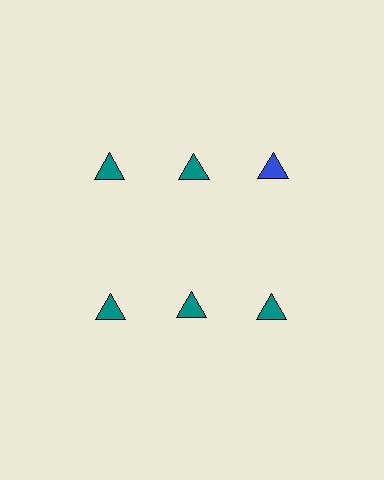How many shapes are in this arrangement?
There are 6 shapes arranged in a grid pattern.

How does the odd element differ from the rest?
It has a different color: blue instead of teal.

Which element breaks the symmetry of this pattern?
The blue triangle in the top row, center column breaks the symmetry. All other shapes are teal triangles.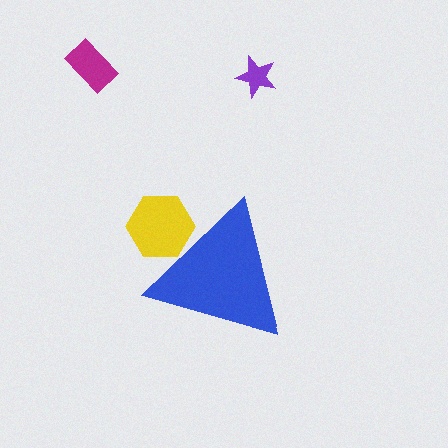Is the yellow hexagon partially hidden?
Yes, the yellow hexagon is partially hidden behind the blue triangle.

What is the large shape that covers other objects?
A blue triangle.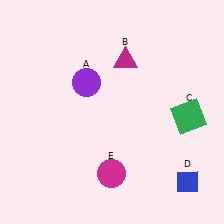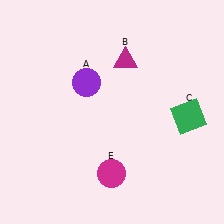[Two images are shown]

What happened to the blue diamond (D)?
The blue diamond (D) was removed in Image 2. It was in the bottom-right area of Image 1.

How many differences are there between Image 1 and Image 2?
There is 1 difference between the two images.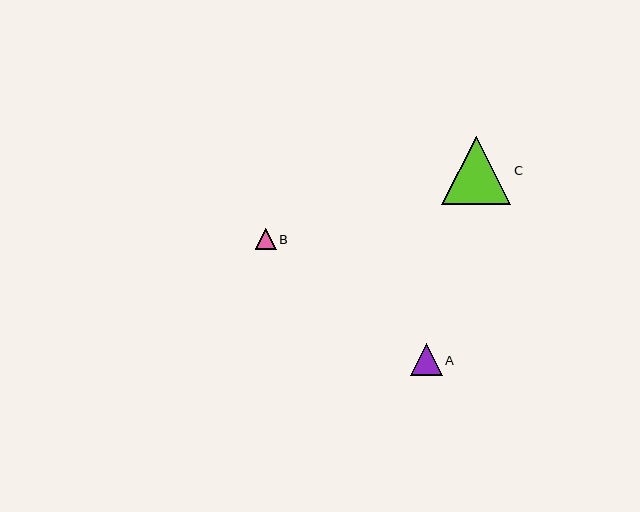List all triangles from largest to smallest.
From largest to smallest: C, A, B.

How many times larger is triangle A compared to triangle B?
Triangle A is approximately 1.5 times the size of triangle B.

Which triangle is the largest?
Triangle C is the largest with a size of approximately 69 pixels.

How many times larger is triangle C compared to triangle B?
Triangle C is approximately 3.3 times the size of triangle B.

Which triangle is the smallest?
Triangle B is the smallest with a size of approximately 21 pixels.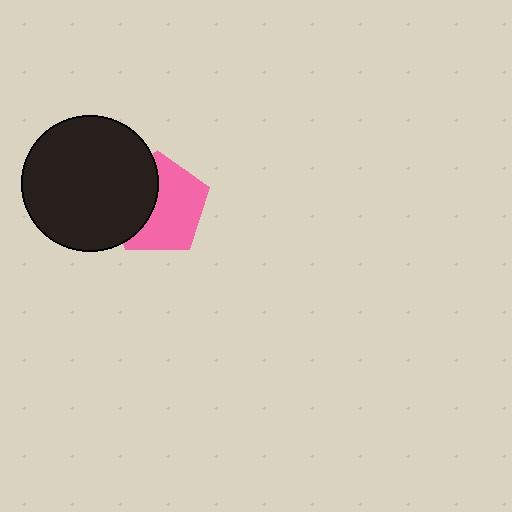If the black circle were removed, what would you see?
You would see the complete pink pentagon.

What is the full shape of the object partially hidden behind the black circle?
The partially hidden object is a pink pentagon.